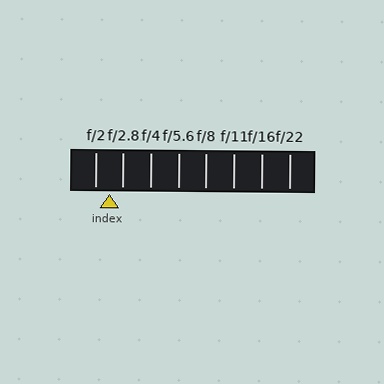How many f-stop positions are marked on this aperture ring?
There are 8 f-stop positions marked.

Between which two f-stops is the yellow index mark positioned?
The index mark is between f/2 and f/2.8.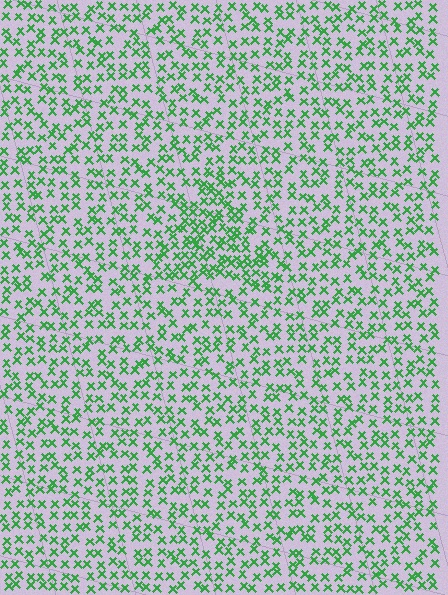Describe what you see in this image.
The image contains small green elements arranged at two different densities. A triangle-shaped region is visible where the elements are more densely packed than the surrounding area.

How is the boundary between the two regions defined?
The boundary is defined by a change in element density (approximately 1.7x ratio). All elements are the same color, size, and shape.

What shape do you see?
I see a triangle.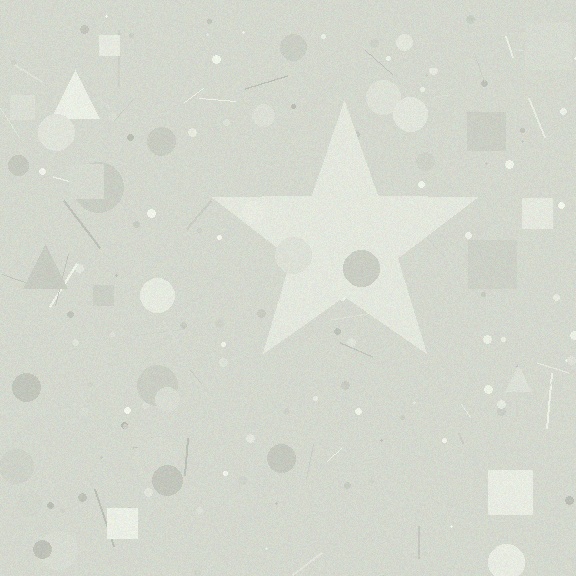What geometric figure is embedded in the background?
A star is embedded in the background.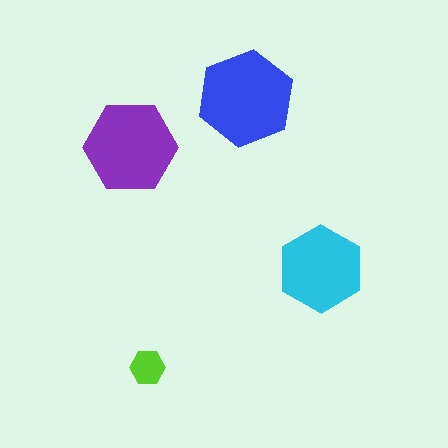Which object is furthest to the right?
The cyan hexagon is rightmost.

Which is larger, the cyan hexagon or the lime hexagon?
The cyan one.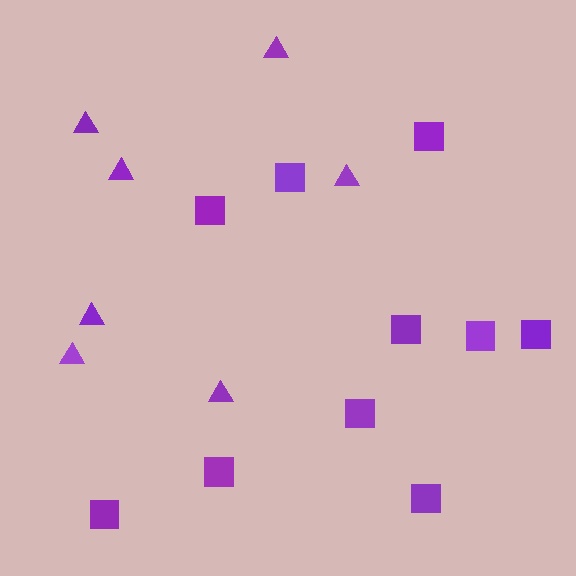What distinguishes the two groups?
There are 2 groups: one group of triangles (7) and one group of squares (10).